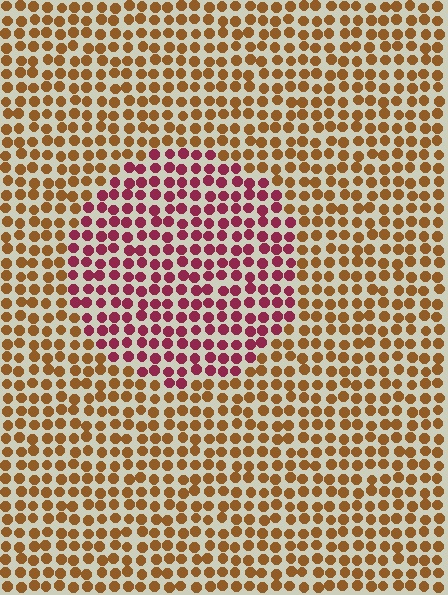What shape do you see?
I see a circle.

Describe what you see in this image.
The image is filled with small brown elements in a uniform arrangement. A circle-shaped region is visible where the elements are tinted to a slightly different hue, forming a subtle color boundary.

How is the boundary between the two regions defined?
The boundary is defined purely by a slight shift in hue (about 52 degrees). Spacing, size, and orientation are identical on both sides.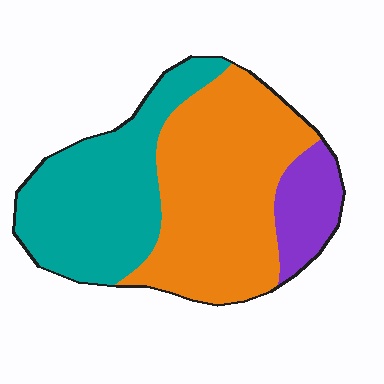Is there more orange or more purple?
Orange.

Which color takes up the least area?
Purple, at roughly 10%.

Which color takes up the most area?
Orange, at roughly 50%.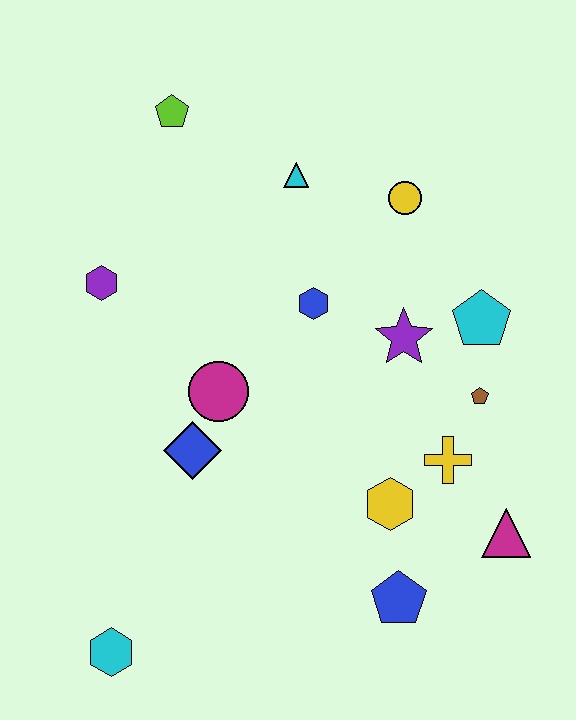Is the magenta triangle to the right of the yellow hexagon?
Yes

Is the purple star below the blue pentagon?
No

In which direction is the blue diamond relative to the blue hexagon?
The blue diamond is below the blue hexagon.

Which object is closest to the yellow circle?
The cyan triangle is closest to the yellow circle.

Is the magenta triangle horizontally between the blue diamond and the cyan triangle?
No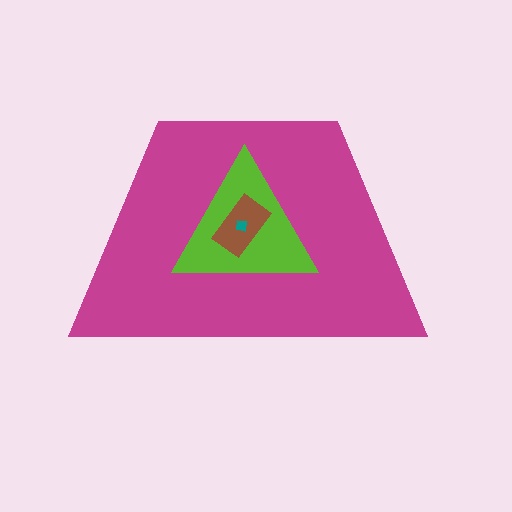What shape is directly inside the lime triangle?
The brown rectangle.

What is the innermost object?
The teal square.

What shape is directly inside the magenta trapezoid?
The lime triangle.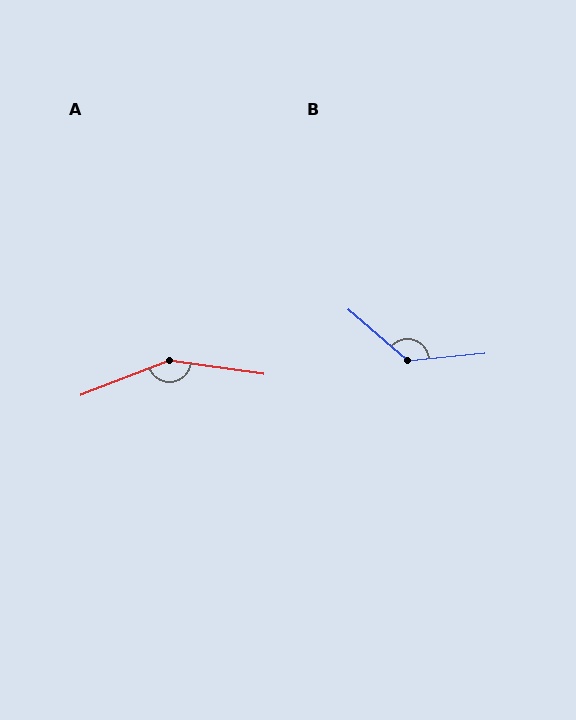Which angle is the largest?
A, at approximately 151 degrees.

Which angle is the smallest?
B, at approximately 134 degrees.